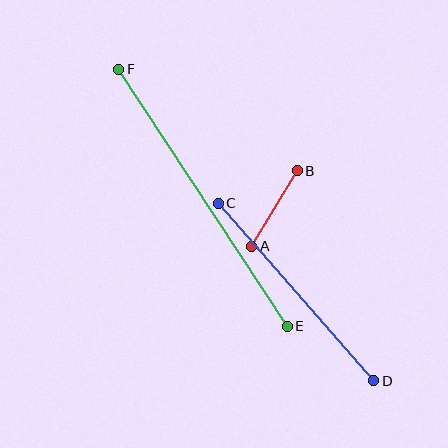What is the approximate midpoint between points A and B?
The midpoint is at approximately (275, 208) pixels.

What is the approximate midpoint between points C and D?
The midpoint is at approximately (296, 292) pixels.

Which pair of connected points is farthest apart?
Points E and F are farthest apart.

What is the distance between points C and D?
The distance is approximately 236 pixels.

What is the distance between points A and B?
The distance is approximately 88 pixels.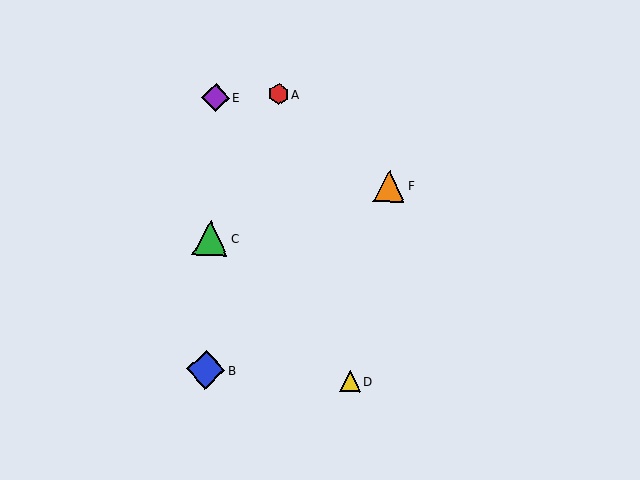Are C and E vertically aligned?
Yes, both are at x≈210.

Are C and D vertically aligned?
No, C is at x≈210 and D is at x≈350.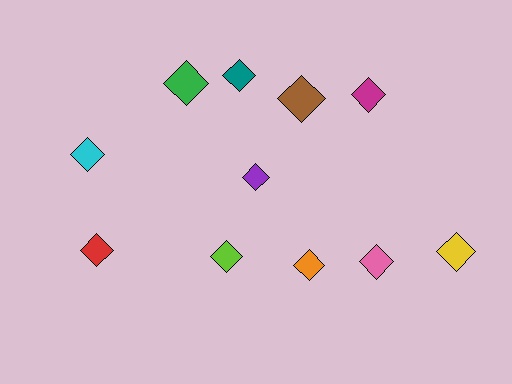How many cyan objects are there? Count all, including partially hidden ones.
There is 1 cyan object.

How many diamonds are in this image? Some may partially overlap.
There are 11 diamonds.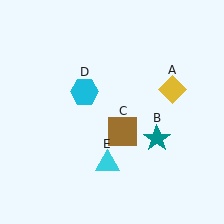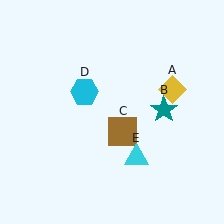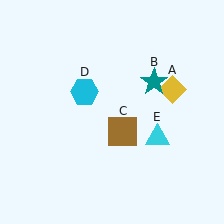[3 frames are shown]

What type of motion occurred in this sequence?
The teal star (object B), cyan triangle (object E) rotated counterclockwise around the center of the scene.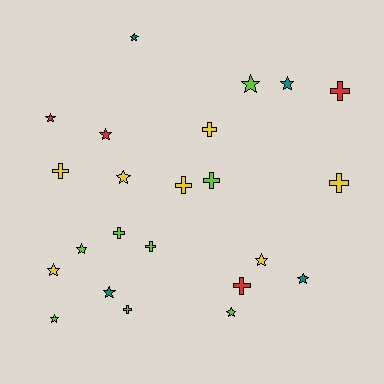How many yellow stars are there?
There are 3 yellow stars.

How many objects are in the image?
There are 23 objects.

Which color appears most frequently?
Lime, with 8 objects.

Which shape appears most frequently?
Star, with 13 objects.